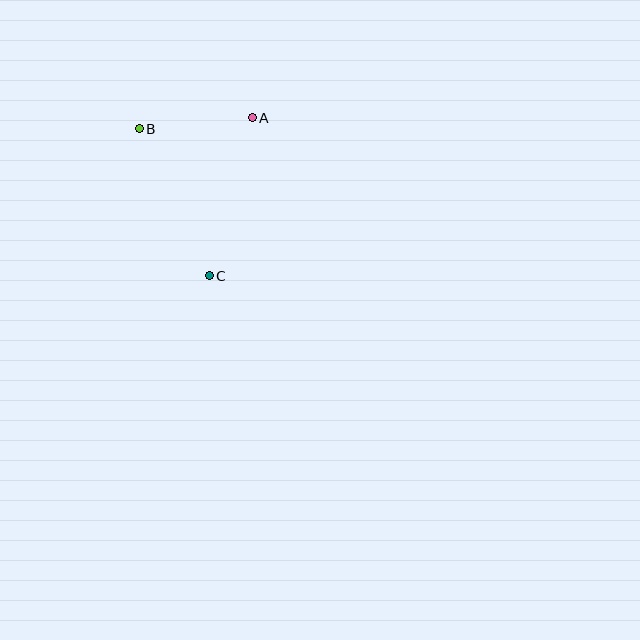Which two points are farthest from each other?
Points A and C are farthest from each other.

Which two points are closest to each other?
Points A and B are closest to each other.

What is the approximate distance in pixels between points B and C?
The distance between B and C is approximately 163 pixels.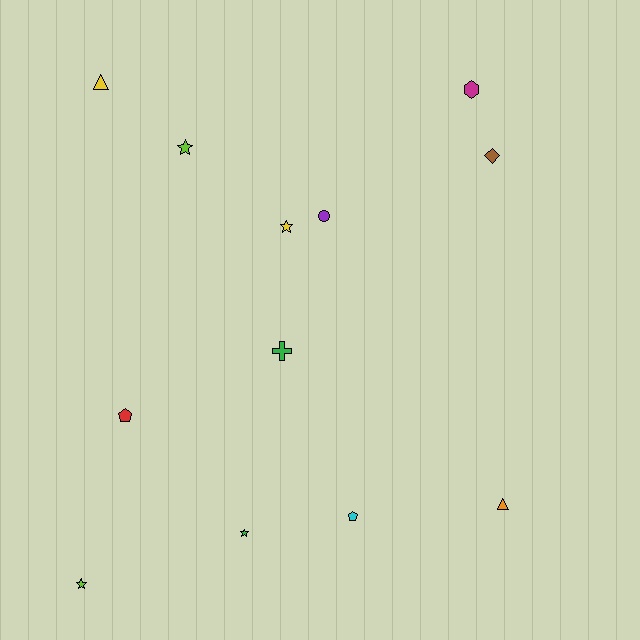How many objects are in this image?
There are 12 objects.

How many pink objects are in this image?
There are no pink objects.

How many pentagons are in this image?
There are 2 pentagons.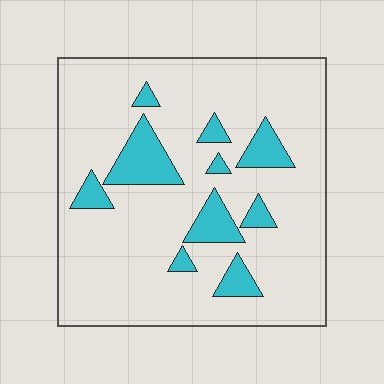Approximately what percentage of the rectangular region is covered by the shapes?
Approximately 15%.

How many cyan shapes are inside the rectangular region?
10.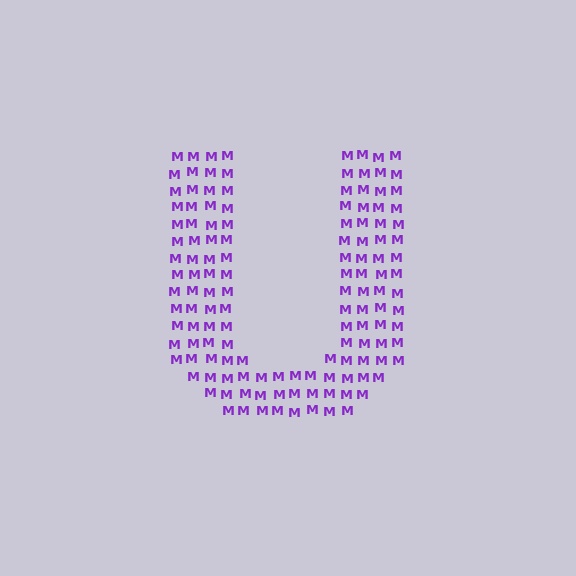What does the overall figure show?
The overall figure shows the letter U.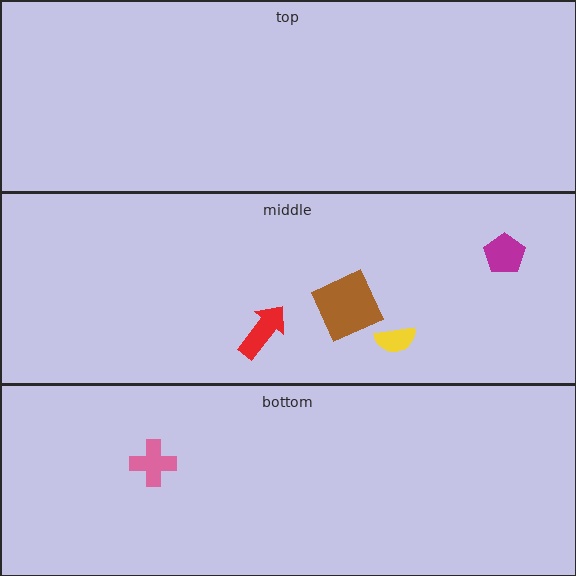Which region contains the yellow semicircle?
The middle region.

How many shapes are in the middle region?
4.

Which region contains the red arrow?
The middle region.